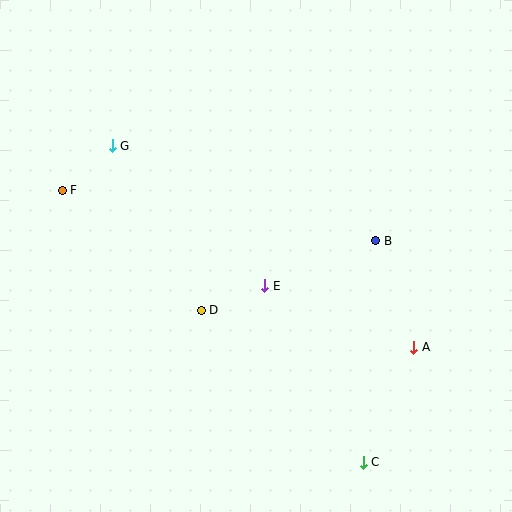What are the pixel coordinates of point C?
Point C is at (363, 462).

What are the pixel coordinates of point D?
Point D is at (201, 310).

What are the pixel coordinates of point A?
Point A is at (414, 347).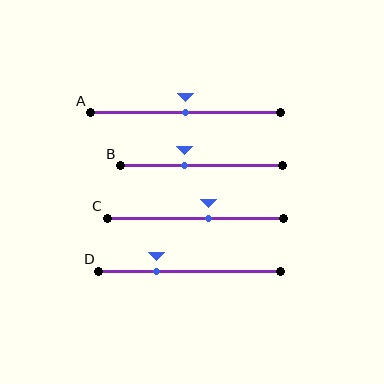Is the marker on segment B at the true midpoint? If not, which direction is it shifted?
No, the marker on segment B is shifted to the left by about 11% of the segment length.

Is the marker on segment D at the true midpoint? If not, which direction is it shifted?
No, the marker on segment D is shifted to the left by about 18% of the segment length.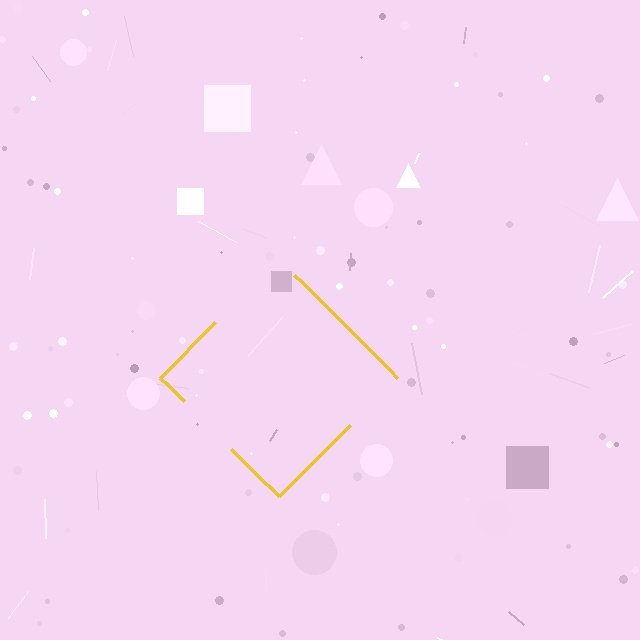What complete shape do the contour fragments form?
The contour fragments form a diamond.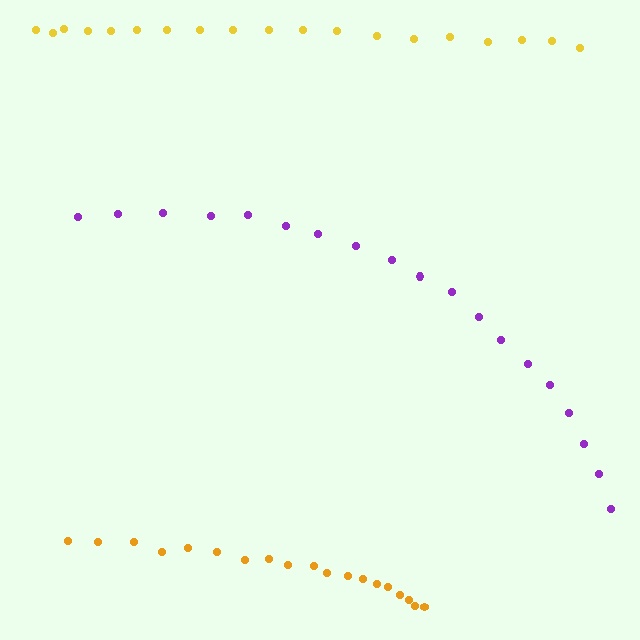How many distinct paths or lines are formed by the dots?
There are 3 distinct paths.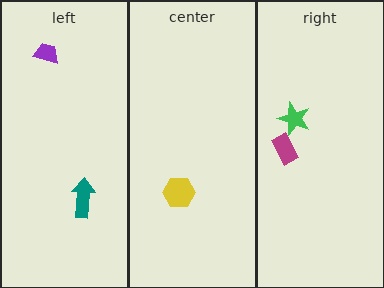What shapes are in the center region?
The yellow hexagon.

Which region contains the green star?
The right region.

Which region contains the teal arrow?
The left region.